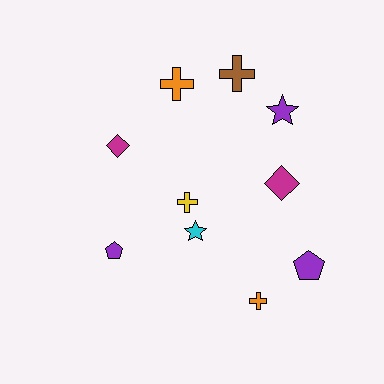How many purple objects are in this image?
There are 3 purple objects.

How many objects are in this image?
There are 10 objects.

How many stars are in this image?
There are 2 stars.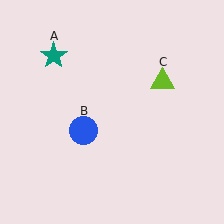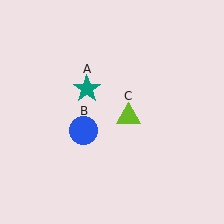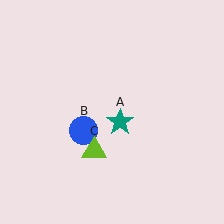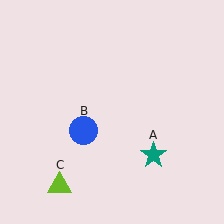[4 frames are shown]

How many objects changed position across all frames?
2 objects changed position: teal star (object A), lime triangle (object C).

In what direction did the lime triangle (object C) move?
The lime triangle (object C) moved down and to the left.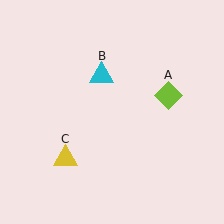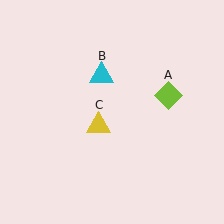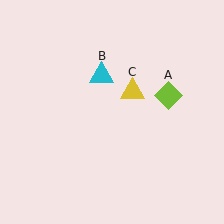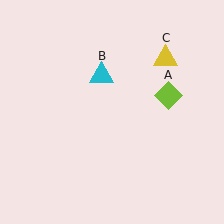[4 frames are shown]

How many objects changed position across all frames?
1 object changed position: yellow triangle (object C).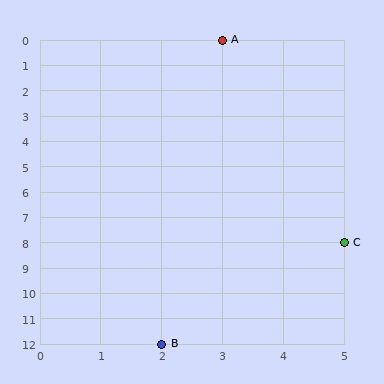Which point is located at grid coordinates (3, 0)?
Point A is at (3, 0).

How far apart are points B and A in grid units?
Points B and A are 1 column and 12 rows apart (about 12.0 grid units diagonally).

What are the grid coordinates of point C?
Point C is at grid coordinates (5, 8).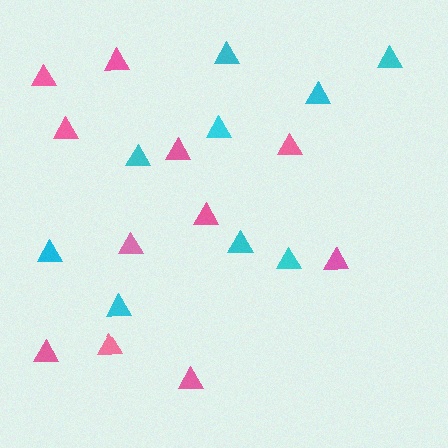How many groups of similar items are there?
There are 2 groups: one group of cyan triangles (9) and one group of pink triangles (11).